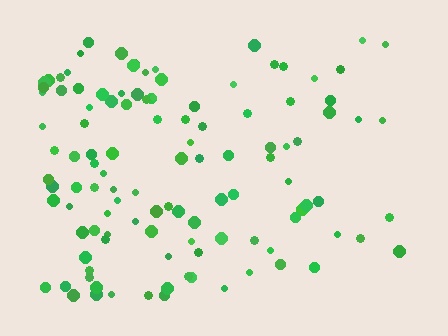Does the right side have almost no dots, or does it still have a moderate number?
Still a moderate number, just noticeably fewer than the left.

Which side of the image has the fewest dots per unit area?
The right.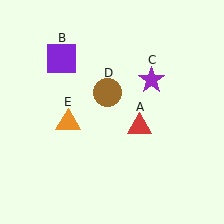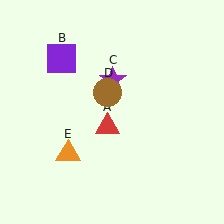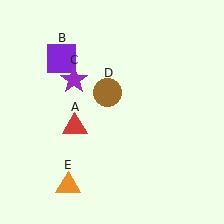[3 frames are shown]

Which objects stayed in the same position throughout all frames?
Purple square (object B) and brown circle (object D) remained stationary.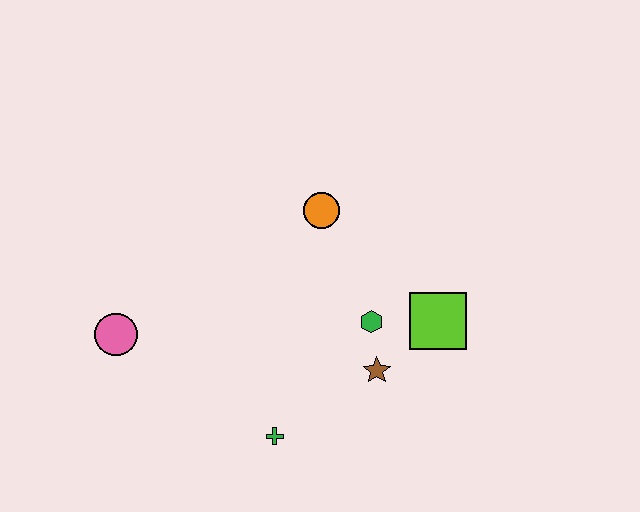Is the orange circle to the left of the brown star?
Yes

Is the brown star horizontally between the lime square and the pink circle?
Yes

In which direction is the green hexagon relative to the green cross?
The green hexagon is above the green cross.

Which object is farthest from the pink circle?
The lime square is farthest from the pink circle.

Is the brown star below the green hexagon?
Yes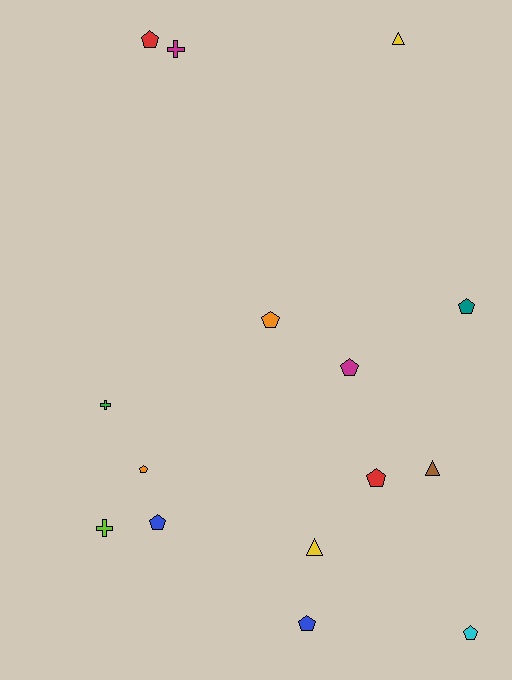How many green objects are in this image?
There is 1 green object.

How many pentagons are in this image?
There are 9 pentagons.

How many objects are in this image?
There are 15 objects.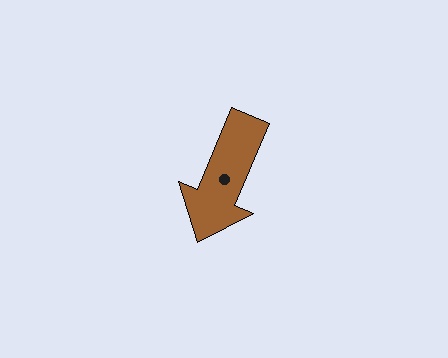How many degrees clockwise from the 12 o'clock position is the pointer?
Approximately 203 degrees.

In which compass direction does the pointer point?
Southwest.